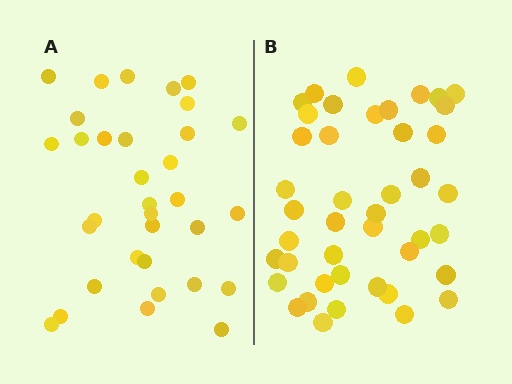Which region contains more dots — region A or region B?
Region B (the right region) has more dots.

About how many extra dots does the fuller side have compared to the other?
Region B has roughly 10 or so more dots than region A.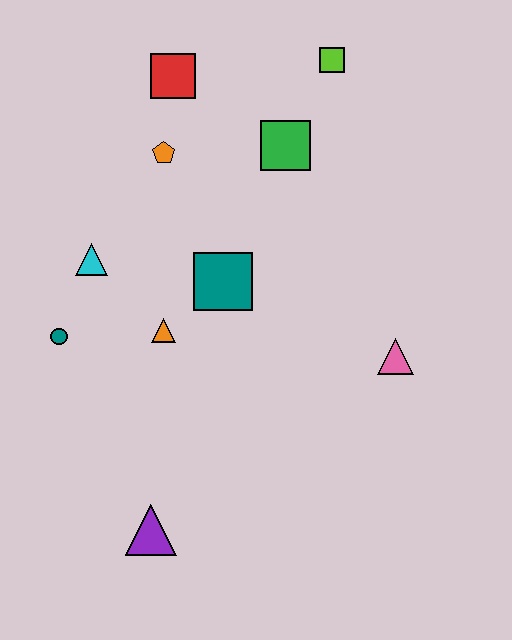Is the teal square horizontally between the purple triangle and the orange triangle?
No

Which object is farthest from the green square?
The purple triangle is farthest from the green square.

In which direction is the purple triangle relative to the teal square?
The purple triangle is below the teal square.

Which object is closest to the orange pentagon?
The red square is closest to the orange pentagon.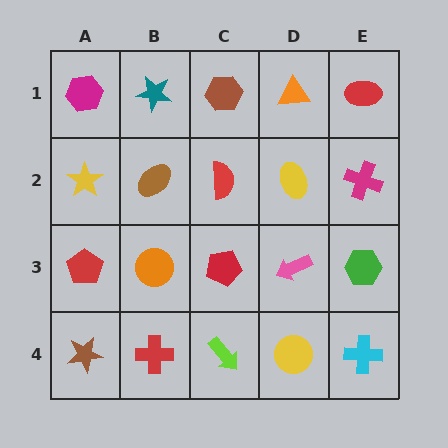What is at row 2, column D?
A yellow ellipse.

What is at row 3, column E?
A green hexagon.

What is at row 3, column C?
A red pentagon.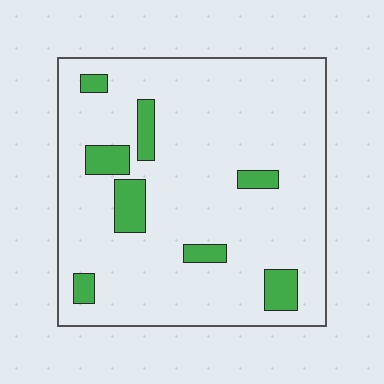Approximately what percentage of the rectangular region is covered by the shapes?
Approximately 10%.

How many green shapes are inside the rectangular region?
8.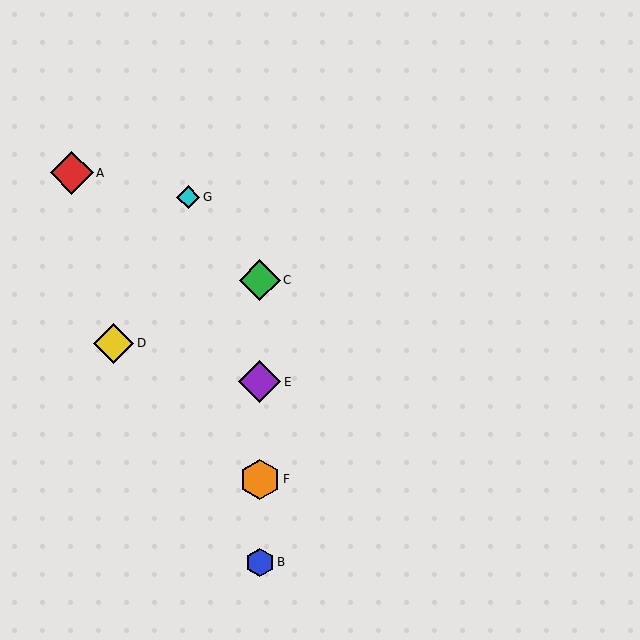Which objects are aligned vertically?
Objects B, C, E, F are aligned vertically.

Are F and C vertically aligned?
Yes, both are at x≈260.